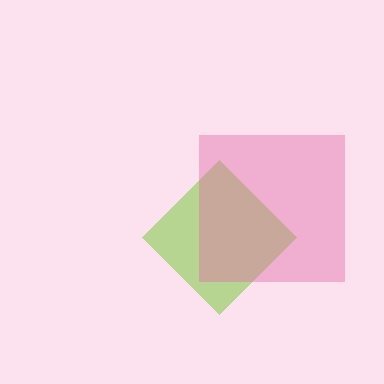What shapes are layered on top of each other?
The layered shapes are: a lime diamond, a pink square.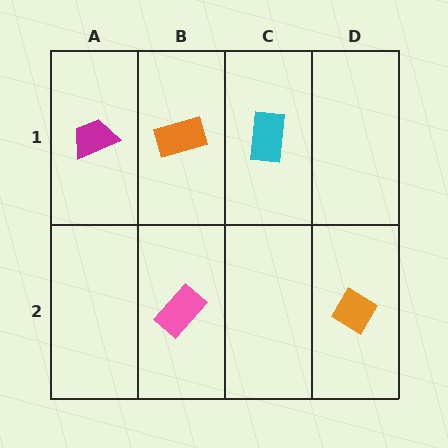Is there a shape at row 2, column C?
No, that cell is empty.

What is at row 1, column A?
A magenta trapezoid.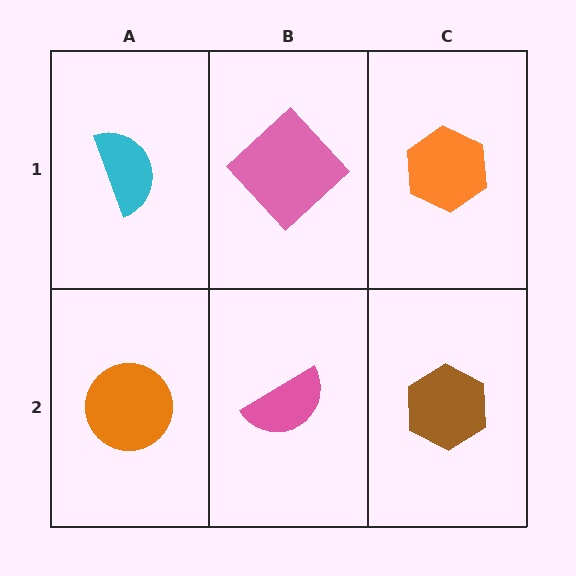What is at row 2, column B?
A pink semicircle.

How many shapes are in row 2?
3 shapes.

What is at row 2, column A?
An orange circle.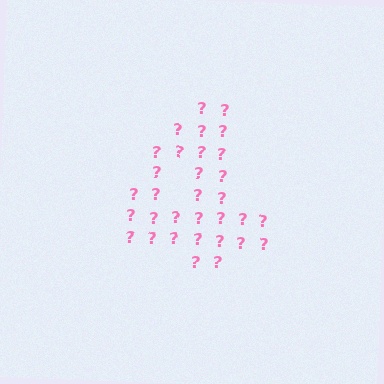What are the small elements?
The small elements are question marks.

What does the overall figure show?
The overall figure shows the digit 4.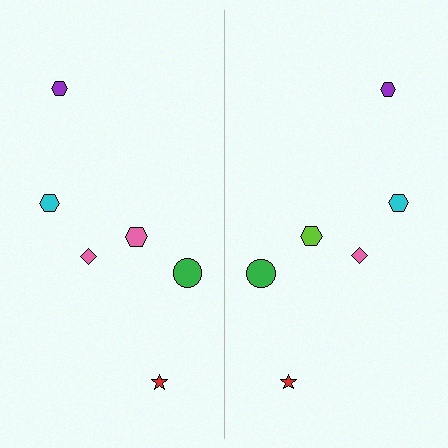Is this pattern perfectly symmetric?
No, the pattern is not perfectly symmetric. The lime hexagon on the right side breaks the symmetry — its mirror counterpart is pink.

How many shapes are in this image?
There are 12 shapes in this image.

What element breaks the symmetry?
The lime hexagon on the right side breaks the symmetry — its mirror counterpart is pink.